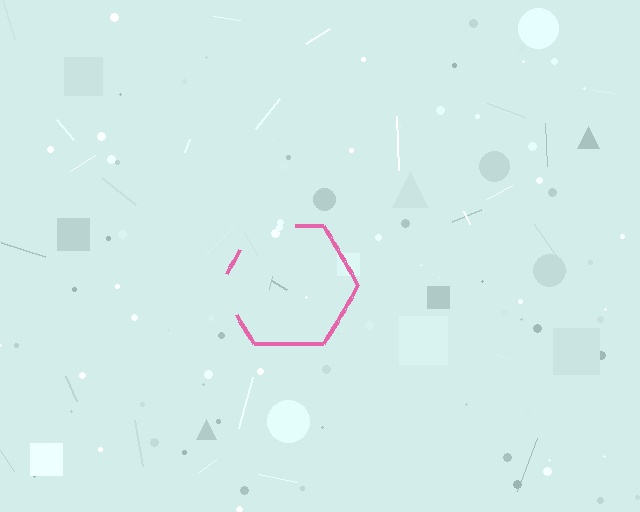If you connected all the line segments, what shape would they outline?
They would outline a hexagon.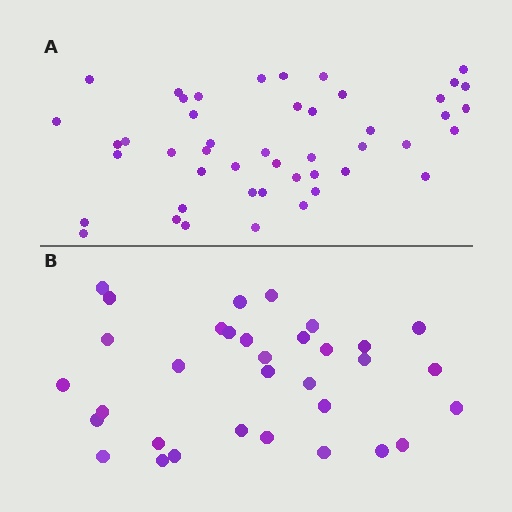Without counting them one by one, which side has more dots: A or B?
Region A (the top region) has more dots.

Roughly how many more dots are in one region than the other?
Region A has approximately 15 more dots than region B.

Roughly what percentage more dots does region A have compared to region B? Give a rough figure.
About 40% more.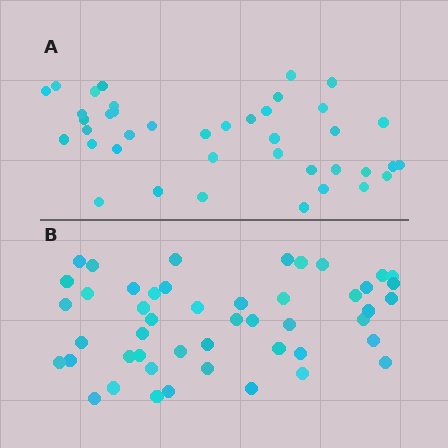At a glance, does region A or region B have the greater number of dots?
Region B (the bottom region) has more dots.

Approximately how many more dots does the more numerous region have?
Region B has roughly 8 or so more dots than region A.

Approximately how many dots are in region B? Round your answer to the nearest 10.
About 50 dots. (The exact count is 48, which rounds to 50.)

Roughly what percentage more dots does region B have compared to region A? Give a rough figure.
About 20% more.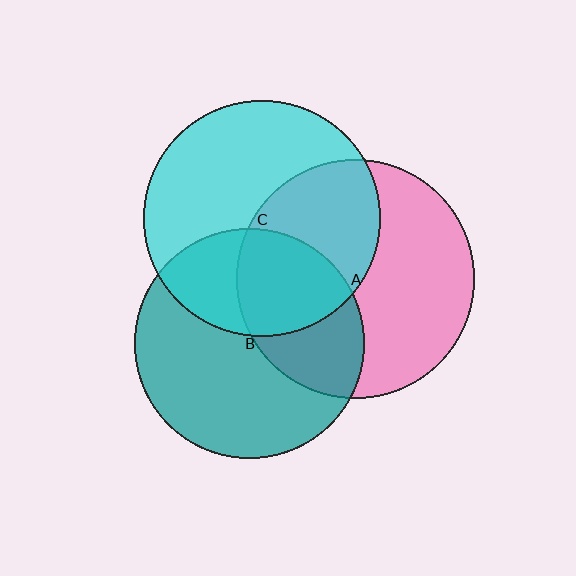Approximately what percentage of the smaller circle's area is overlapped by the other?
Approximately 35%.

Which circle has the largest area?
Circle A (pink).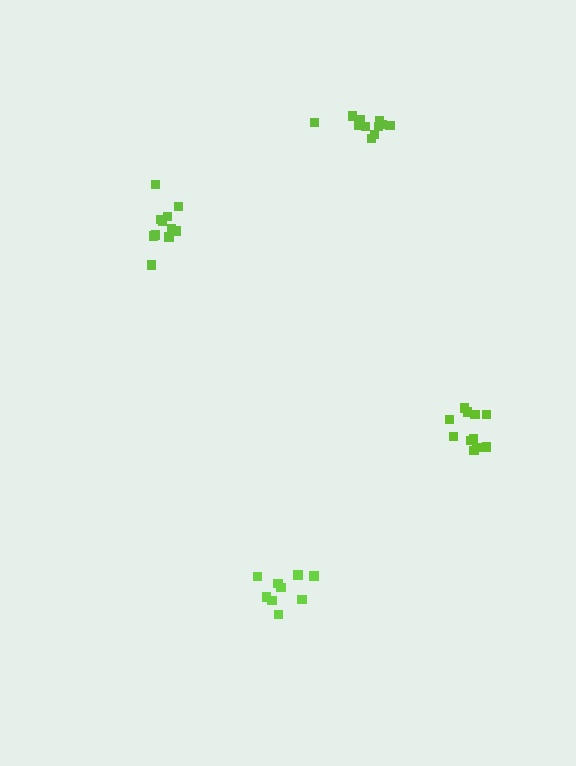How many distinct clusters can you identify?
There are 4 distinct clusters.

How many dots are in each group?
Group 1: 9 dots, Group 2: 11 dots, Group 3: 11 dots, Group 4: 11 dots (42 total).